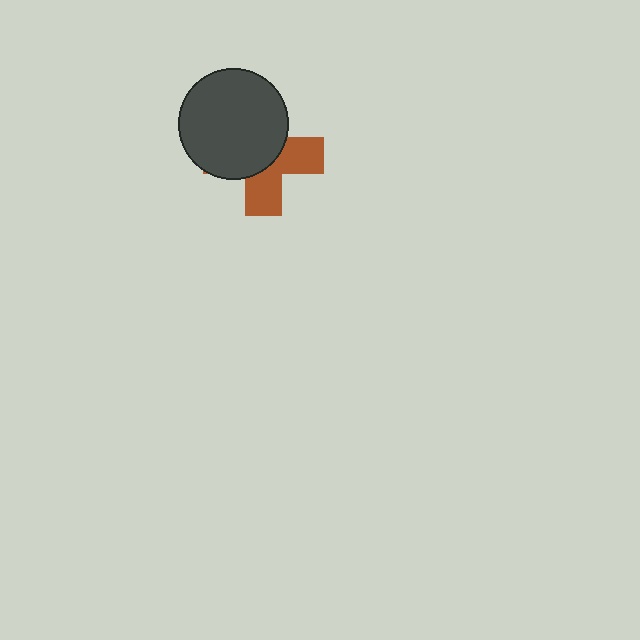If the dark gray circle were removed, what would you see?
You would see the complete brown cross.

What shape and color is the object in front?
The object in front is a dark gray circle.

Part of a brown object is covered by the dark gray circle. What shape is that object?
It is a cross.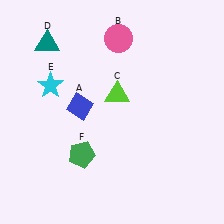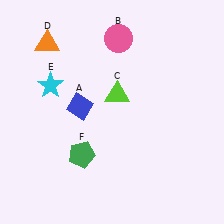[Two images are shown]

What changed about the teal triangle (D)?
In Image 1, D is teal. In Image 2, it changed to orange.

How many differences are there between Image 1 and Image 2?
There is 1 difference between the two images.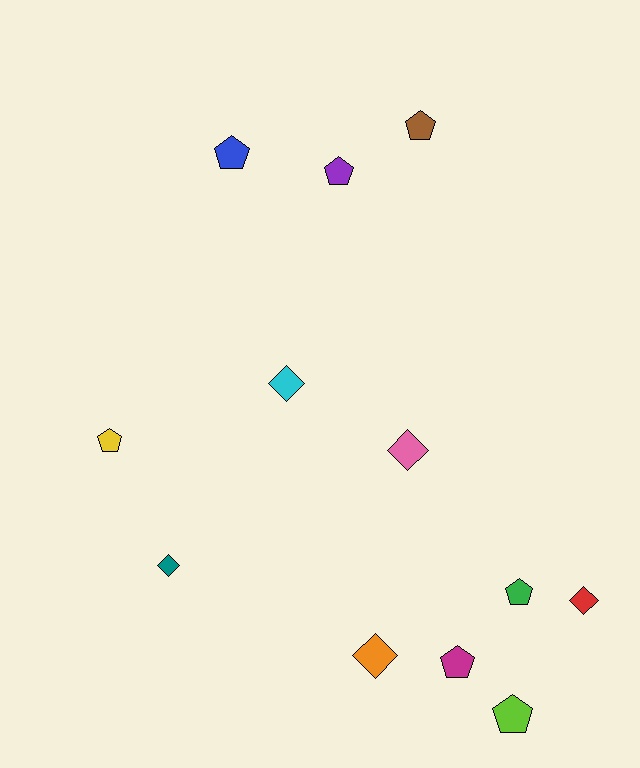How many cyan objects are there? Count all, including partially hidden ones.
There is 1 cyan object.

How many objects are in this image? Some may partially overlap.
There are 12 objects.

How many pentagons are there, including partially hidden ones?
There are 7 pentagons.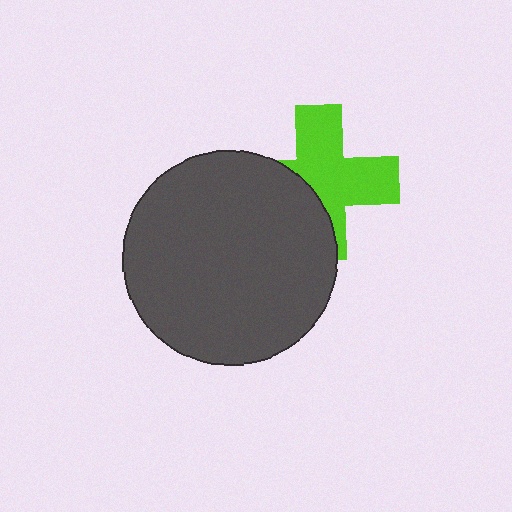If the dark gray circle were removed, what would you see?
You would see the complete lime cross.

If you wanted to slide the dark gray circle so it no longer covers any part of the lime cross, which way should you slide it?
Slide it left — that is the most direct way to separate the two shapes.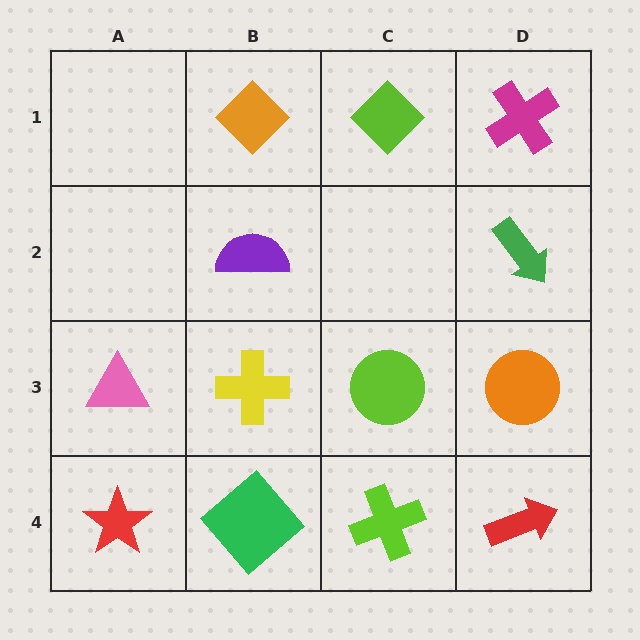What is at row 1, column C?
A lime diamond.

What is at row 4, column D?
A red arrow.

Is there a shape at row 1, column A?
No, that cell is empty.